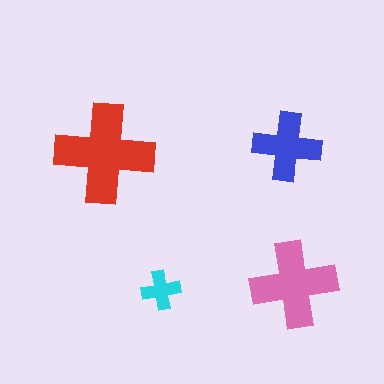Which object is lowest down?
The cyan cross is bottommost.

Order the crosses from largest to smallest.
the red one, the pink one, the blue one, the cyan one.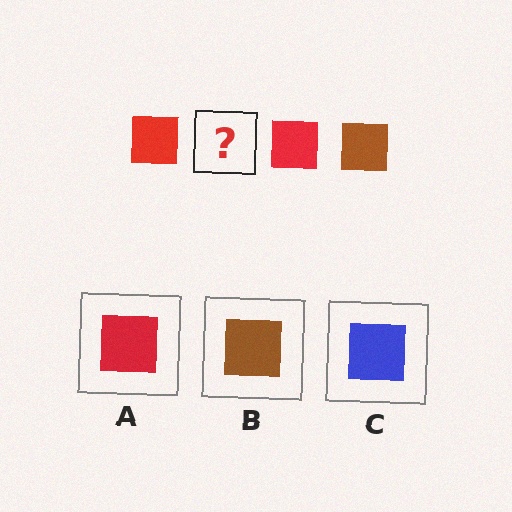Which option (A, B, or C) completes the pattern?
B.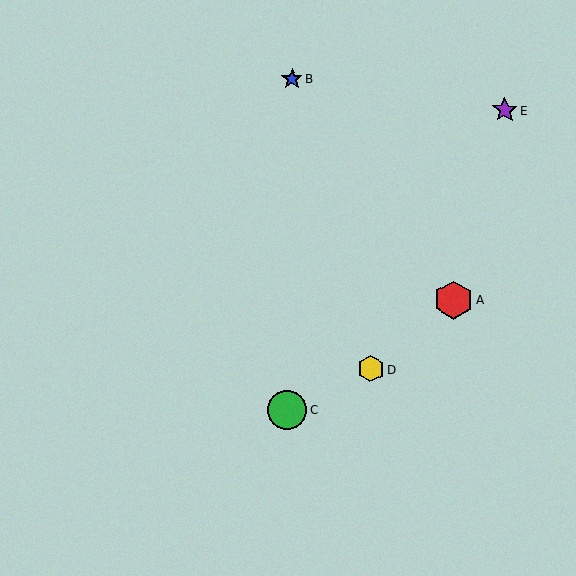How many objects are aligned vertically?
2 objects (B, C) are aligned vertically.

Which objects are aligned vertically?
Objects B, C are aligned vertically.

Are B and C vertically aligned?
Yes, both are at x≈292.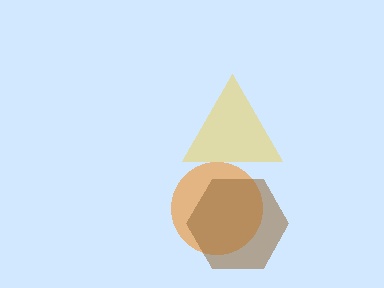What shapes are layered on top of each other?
The layered shapes are: an orange circle, a brown hexagon, a yellow triangle.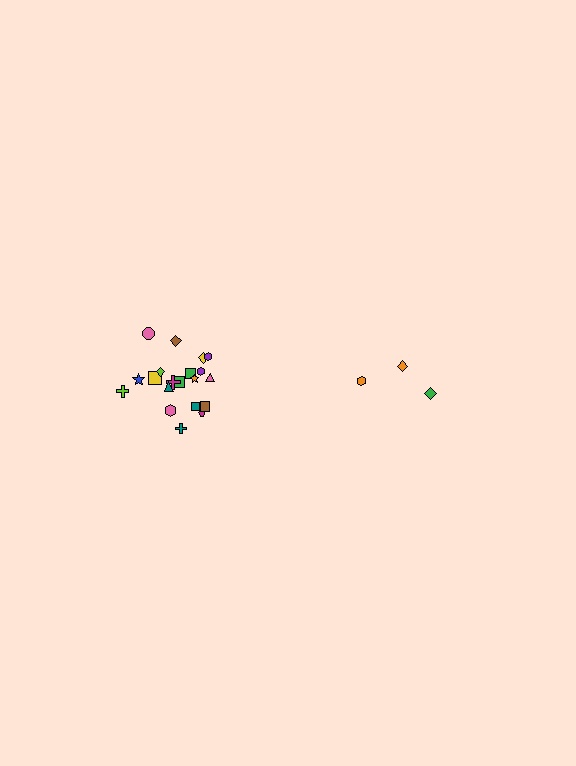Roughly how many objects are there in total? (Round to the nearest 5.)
Roughly 25 objects in total.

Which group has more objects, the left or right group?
The left group.